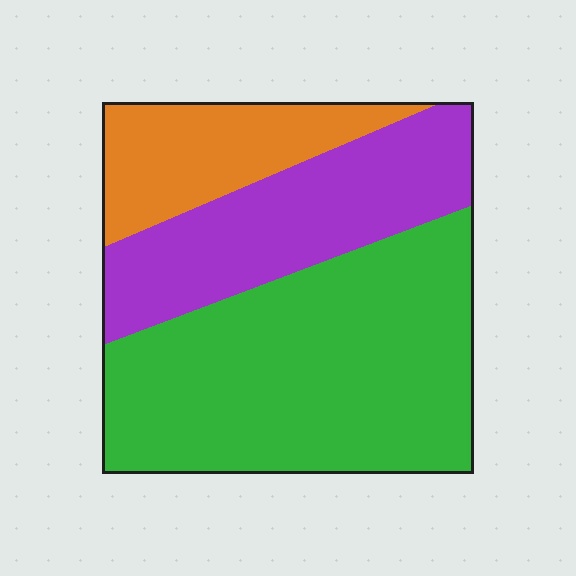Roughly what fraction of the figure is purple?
Purple covers around 30% of the figure.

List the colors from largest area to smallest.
From largest to smallest: green, purple, orange.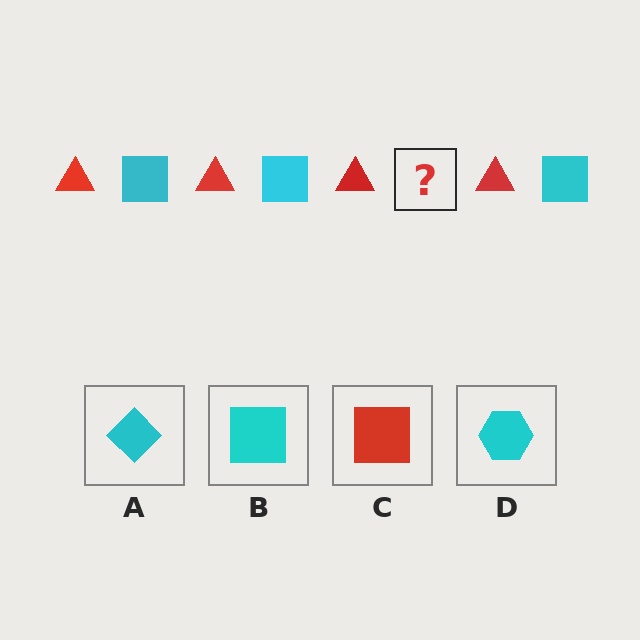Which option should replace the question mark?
Option B.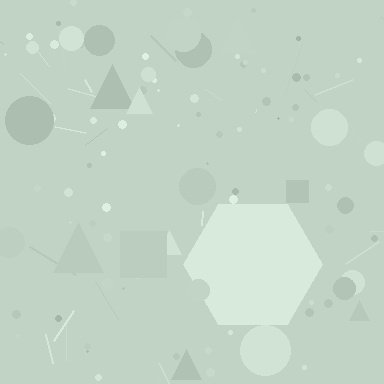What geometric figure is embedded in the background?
A hexagon is embedded in the background.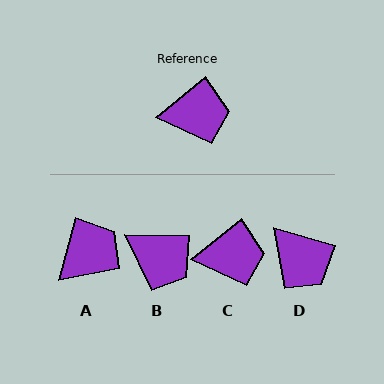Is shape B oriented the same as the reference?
No, it is off by about 40 degrees.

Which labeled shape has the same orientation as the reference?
C.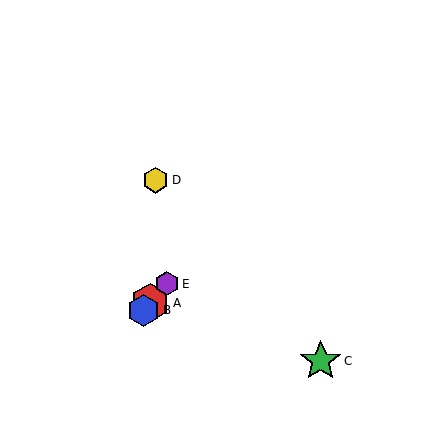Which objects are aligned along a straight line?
Objects A, B, E are aligned along a straight line.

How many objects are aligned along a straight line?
3 objects (A, B, E) are aligned along a straight line.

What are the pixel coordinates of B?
Object B is at (144, 310).